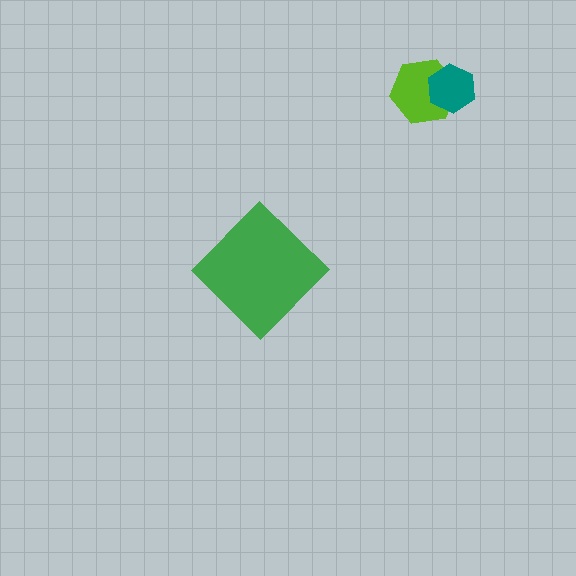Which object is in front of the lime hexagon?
The teal hexagon is in front of the lime hexagon.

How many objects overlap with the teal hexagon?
1 object overlaps with the teal hexagon.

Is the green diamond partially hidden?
No, no other shape covers it.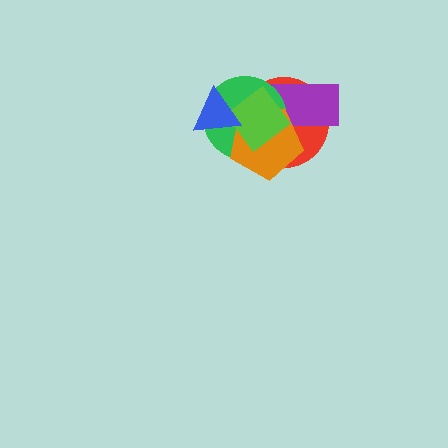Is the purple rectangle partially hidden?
Yes, it is partially covered by another shape.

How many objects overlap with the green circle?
5 objects overlap with the green circle.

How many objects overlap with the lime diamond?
5 objects overlap with the lime diamond.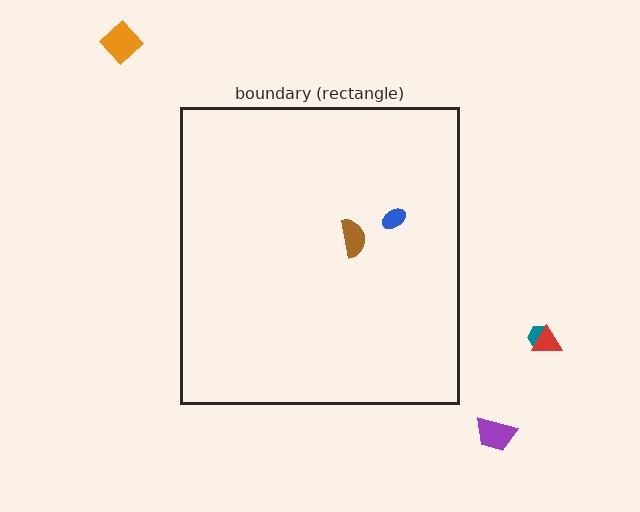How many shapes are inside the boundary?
2 inside, 4 outside.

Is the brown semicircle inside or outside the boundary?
Inside.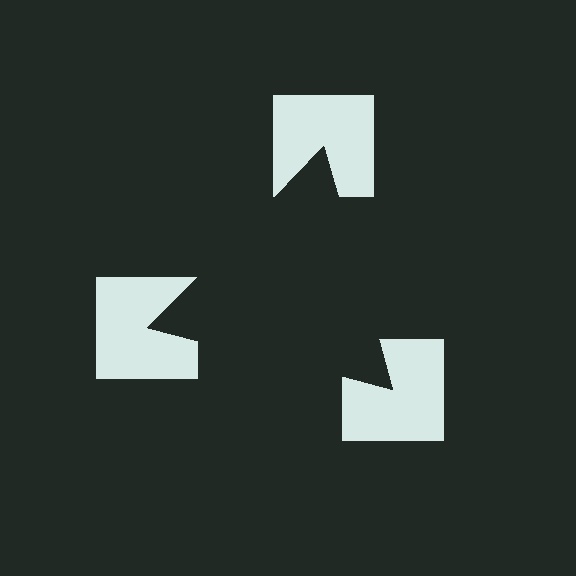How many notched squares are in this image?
There are 3 — one at each vertex of the illusory triangle.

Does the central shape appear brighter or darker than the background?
It typically appears slightly darker than the background, even though no actual brightness change is drawn.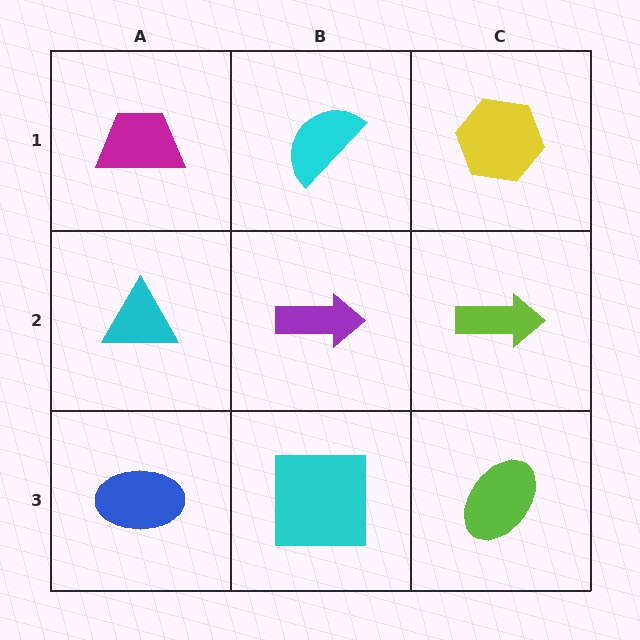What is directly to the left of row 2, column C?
A purple arrow.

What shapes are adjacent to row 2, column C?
A yellow hexagon (row 1, column C), a lime ellipse (row 3, column C), a purple arrow (row 2, column B).